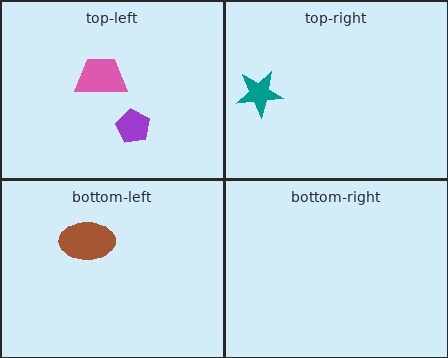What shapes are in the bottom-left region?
The brown ellipse.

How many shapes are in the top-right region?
1.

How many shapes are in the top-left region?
2.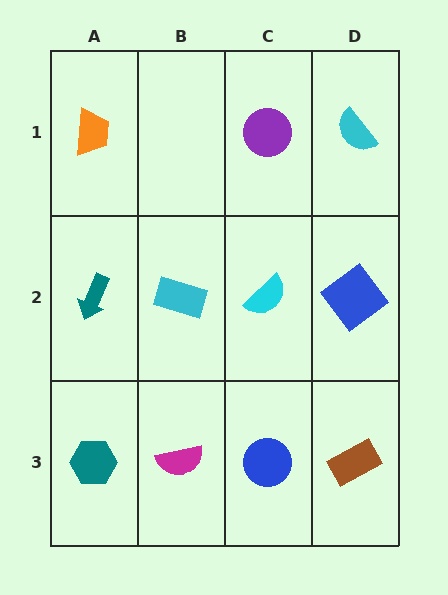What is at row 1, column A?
An orange trapezoid.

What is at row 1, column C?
A purple circle.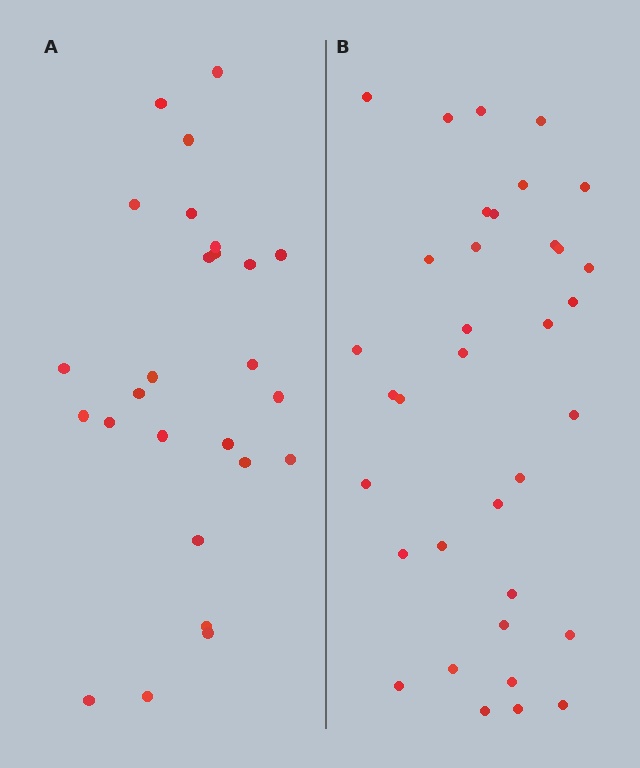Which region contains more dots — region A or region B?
Region B (the right region) has more dots.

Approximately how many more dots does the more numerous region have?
Region B has roughly 8 or so more dots than region A.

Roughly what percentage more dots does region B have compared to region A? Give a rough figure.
About 35% more.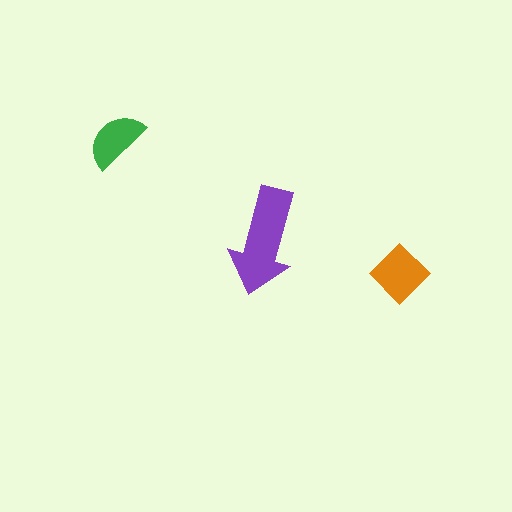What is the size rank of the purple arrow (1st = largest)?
1st.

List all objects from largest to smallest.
The purple arrow, the orange diamond, the green semicircle.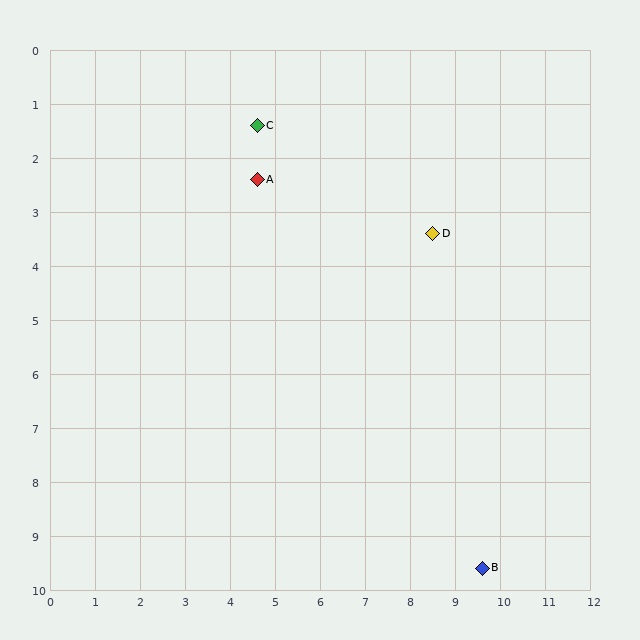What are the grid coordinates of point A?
Point A is at approximately (4.6, 2.4).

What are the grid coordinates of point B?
Point B is at approximately (9.6, 9.6).